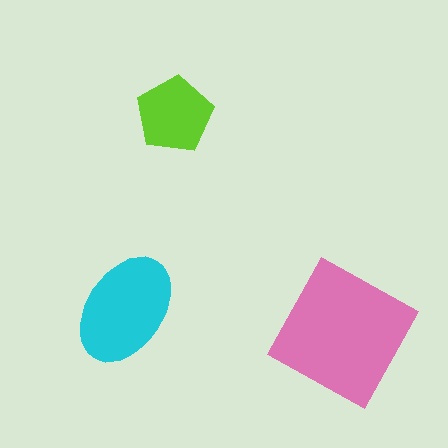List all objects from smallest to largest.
The lime pentagon, the cyan ellipse, the pink square.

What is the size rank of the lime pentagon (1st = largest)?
3rd.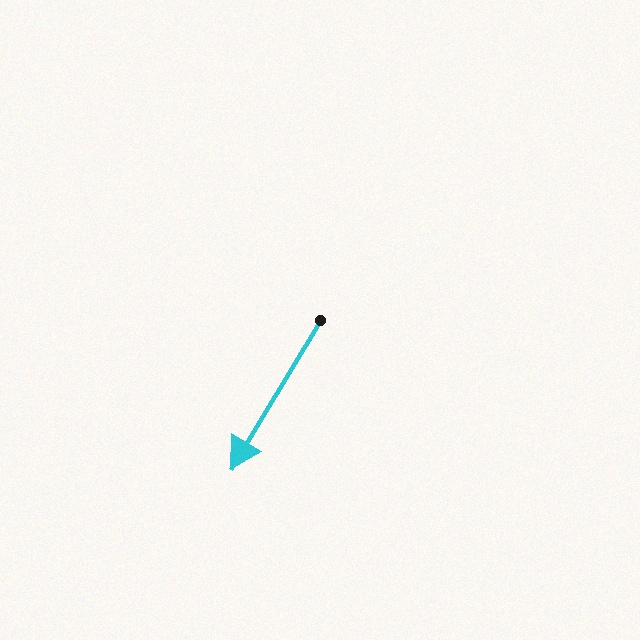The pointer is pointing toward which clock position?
Roughly 7 o'clock.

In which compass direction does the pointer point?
Southwest.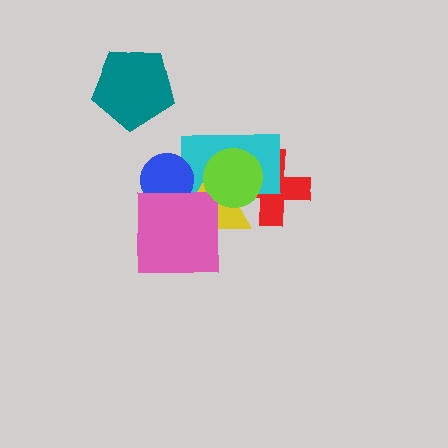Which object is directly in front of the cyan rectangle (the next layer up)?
The yellow triangle is directly in front of the cyan rectangle.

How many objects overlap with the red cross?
3 objects overlap with the red cross.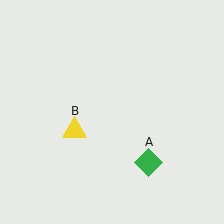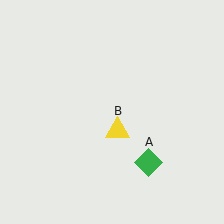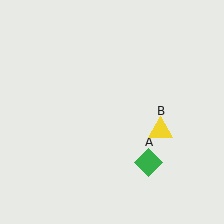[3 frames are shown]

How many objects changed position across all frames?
1 object changed position: yellow triangle (object B).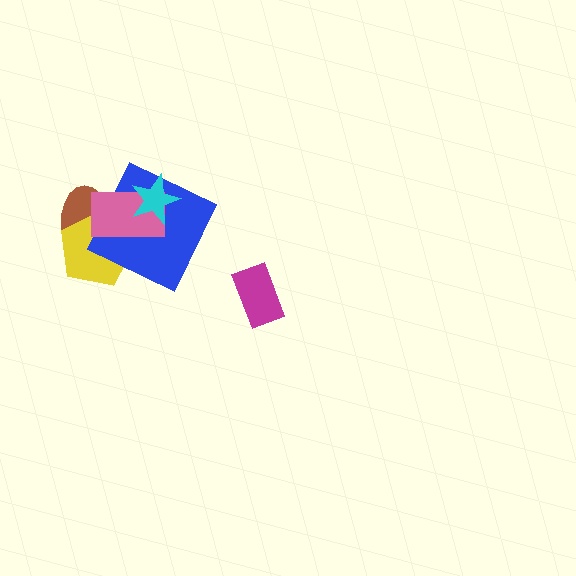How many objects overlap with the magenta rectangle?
0 objects overlap with the magenta rectangle.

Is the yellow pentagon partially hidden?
Yes, it is partially covered by another shape.